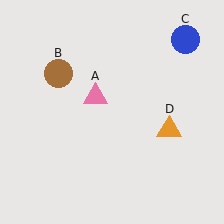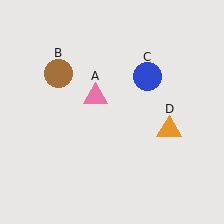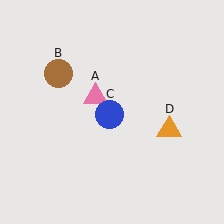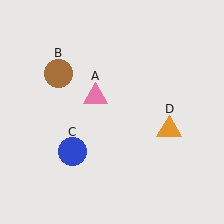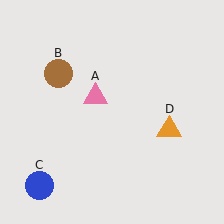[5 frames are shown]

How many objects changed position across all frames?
1 object changed position: blue circle (object C).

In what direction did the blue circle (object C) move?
The blue circle (object C) moved down and to the left.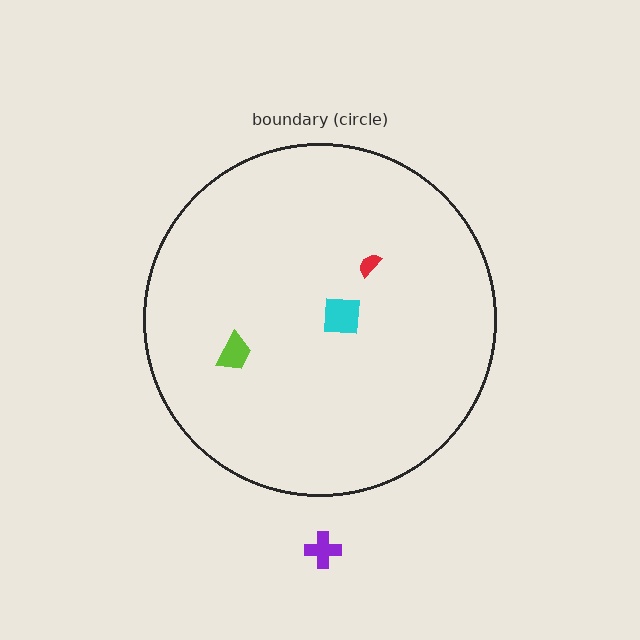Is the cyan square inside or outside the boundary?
Inside.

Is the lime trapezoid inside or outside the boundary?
Inside.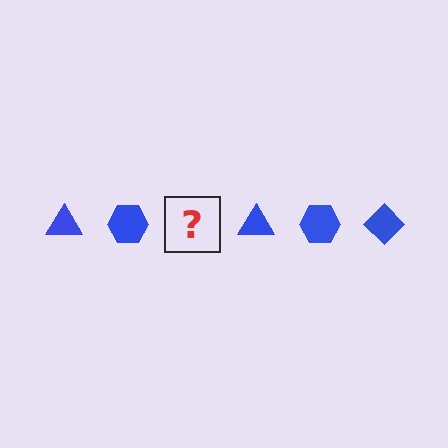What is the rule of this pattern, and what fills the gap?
The rule is that the pattern cycles through triangle, hexagon, diamond shapes in blue. The gap should be filled with a blue diamond.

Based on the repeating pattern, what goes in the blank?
The blank should be a blue diamond.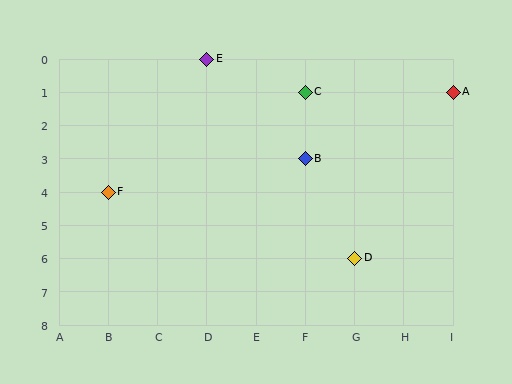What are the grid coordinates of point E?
Point E is at grid coordinates (D, 0).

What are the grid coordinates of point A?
Point A is at grid coordinates (I, 1).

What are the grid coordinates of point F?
Point F is at grid coordinates (B, 4).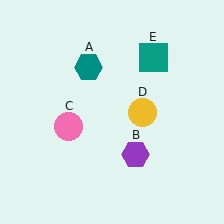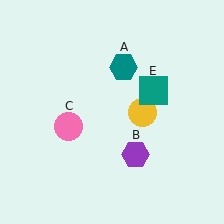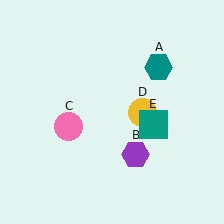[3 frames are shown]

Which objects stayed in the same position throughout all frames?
Purple hexagon (object B) and pink circle (object C) and yellow circle (object D) remained stationary.